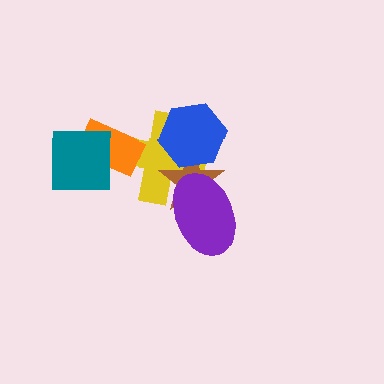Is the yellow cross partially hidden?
Yes, it is partially covered by another shape.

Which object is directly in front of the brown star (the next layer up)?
The blue hexagon is directly in front of the brown star.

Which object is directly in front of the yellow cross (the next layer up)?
The brown star is directly in front of the yellow cross.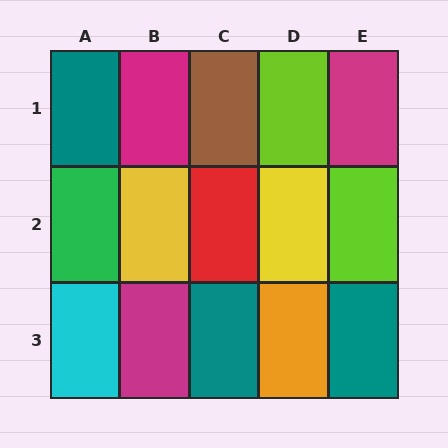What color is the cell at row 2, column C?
Red.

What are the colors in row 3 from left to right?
Cyan, magenta, teal, orange, teal.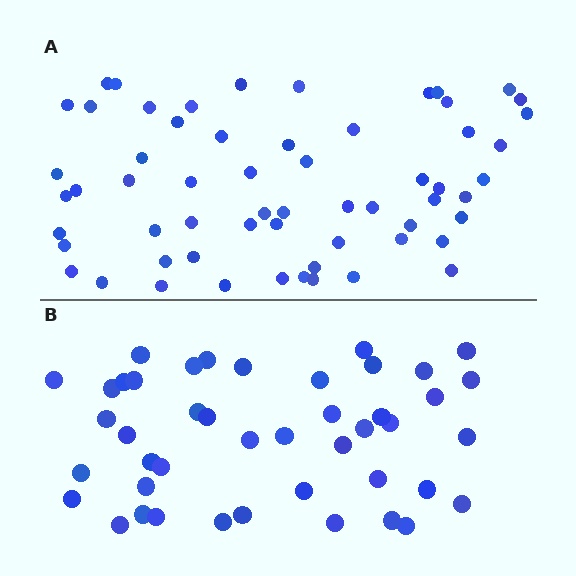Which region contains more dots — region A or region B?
Region A (the top region) has more dots.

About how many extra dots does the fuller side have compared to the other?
Region A has approximately 15 more dots than region B.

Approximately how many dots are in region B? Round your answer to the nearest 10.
About 40 dots. (The exact count is 44, which rounds to 40.)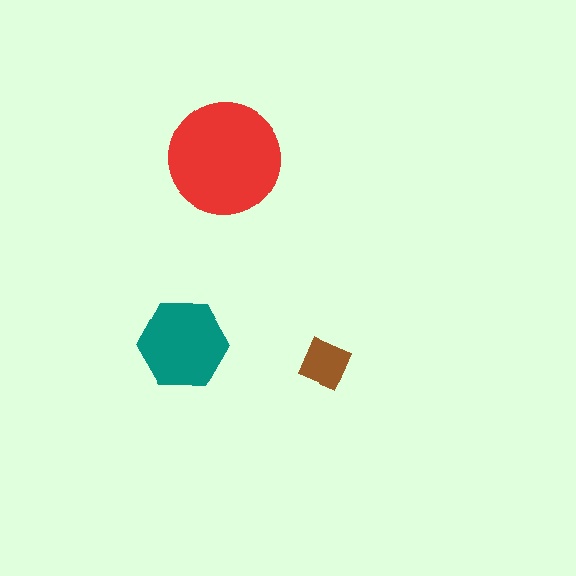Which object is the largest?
The red circle.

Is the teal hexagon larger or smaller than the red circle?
Smaller.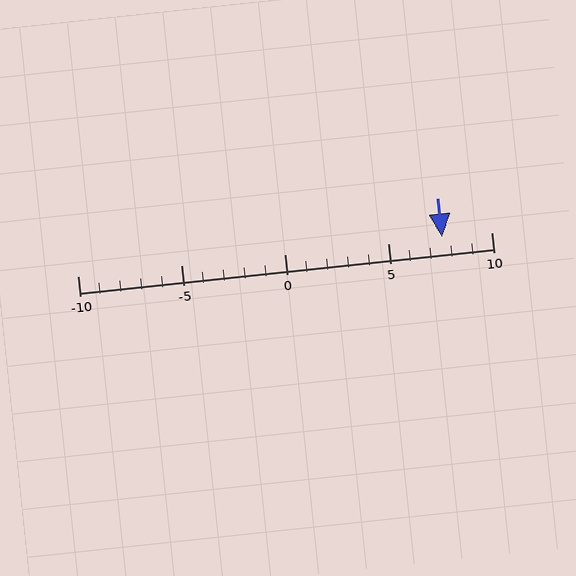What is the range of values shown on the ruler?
The ruler shows values from -10 to 10.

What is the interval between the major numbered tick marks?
The major tick marks are spaced 5 units apart.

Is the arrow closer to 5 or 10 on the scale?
The arrow is closer to 10.